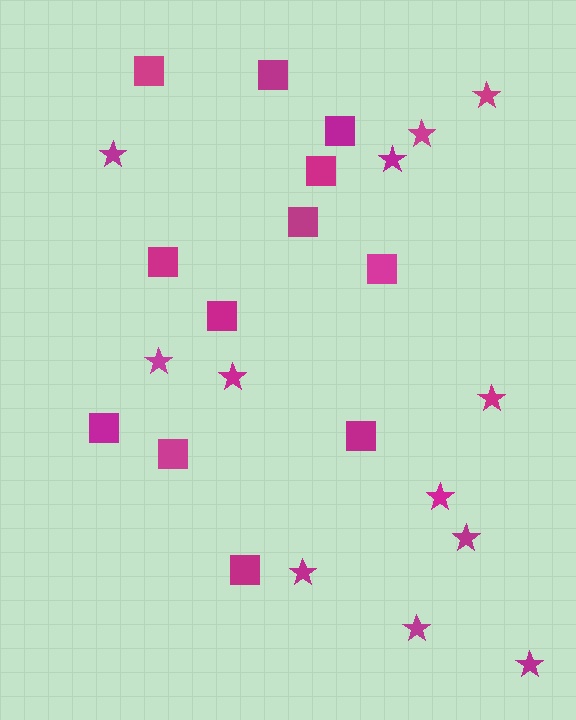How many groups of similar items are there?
There are 2 groups: one group of stars (12) and one group of squares (12).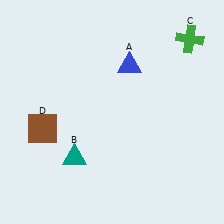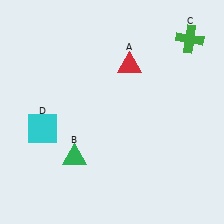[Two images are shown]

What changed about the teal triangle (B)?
In Image 1, B is teal. In Image 2, it changed to green.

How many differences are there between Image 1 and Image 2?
There are 3 differences between the two images.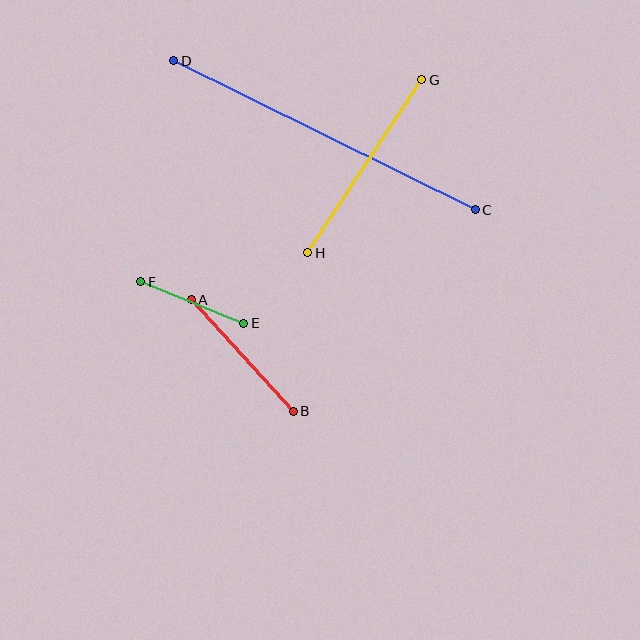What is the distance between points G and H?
The distance is approximately 207 pixels.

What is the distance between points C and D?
The distance is approximately 337 pixels.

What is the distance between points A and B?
The distance is approximately 151 pixels.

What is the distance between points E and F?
The distance is approximately 111 pixels.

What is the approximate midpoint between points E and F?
The midpoint is at approximately (192, 303) pixels.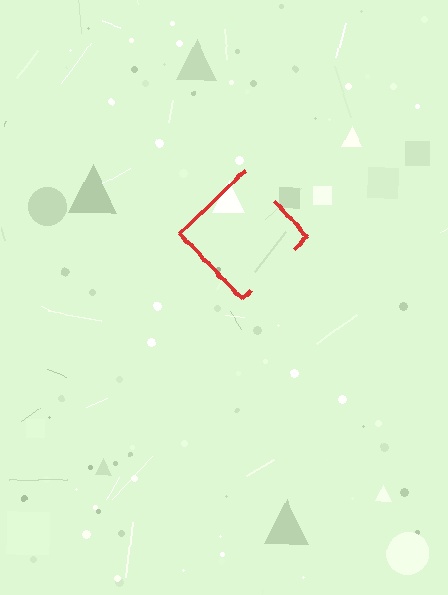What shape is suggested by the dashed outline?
The dashed outline suggests a diamond.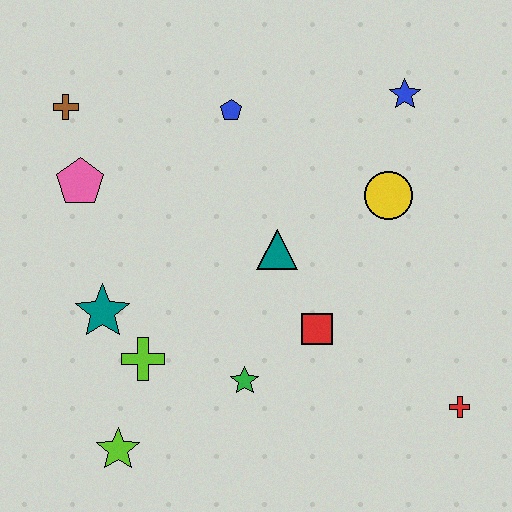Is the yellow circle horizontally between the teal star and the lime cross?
No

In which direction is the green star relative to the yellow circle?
The green star is below the yellow circle.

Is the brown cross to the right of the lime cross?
No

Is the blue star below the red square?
No